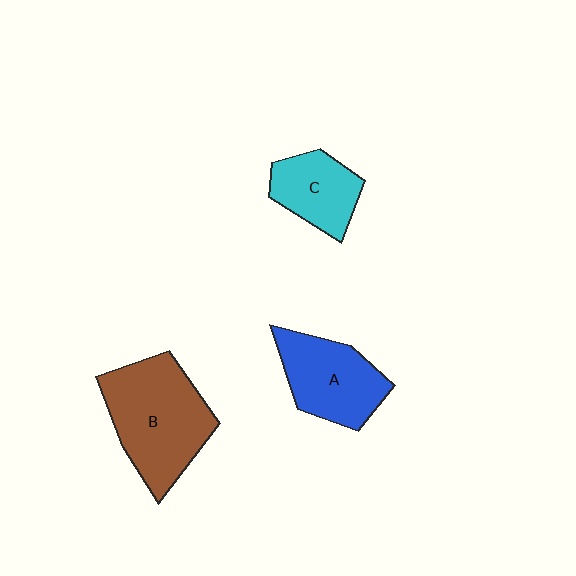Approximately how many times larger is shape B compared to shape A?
Approximately 1.4 times.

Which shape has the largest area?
Shape B (brown).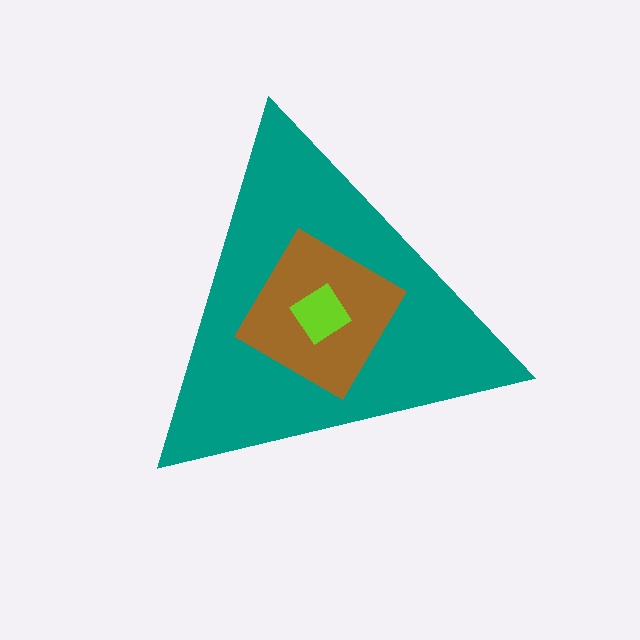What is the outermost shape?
The teal triangle.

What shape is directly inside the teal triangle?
The brown diamond.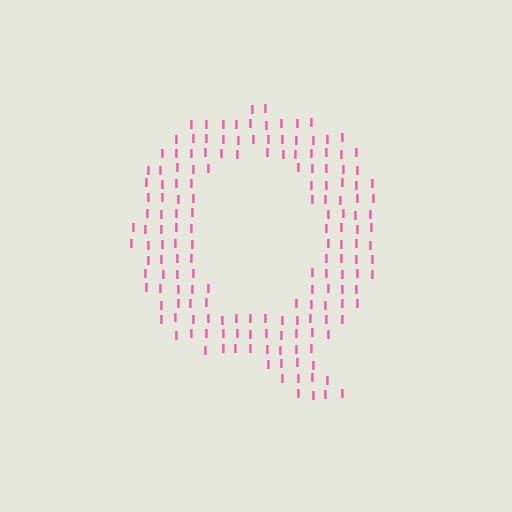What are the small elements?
The small elements are letter I's.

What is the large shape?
The large shape is the letter Q.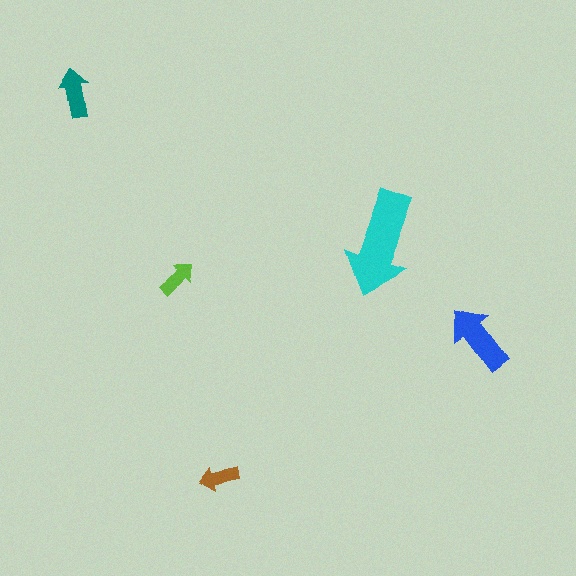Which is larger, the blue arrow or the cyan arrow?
The cyan one.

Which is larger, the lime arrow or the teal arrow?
The teal one.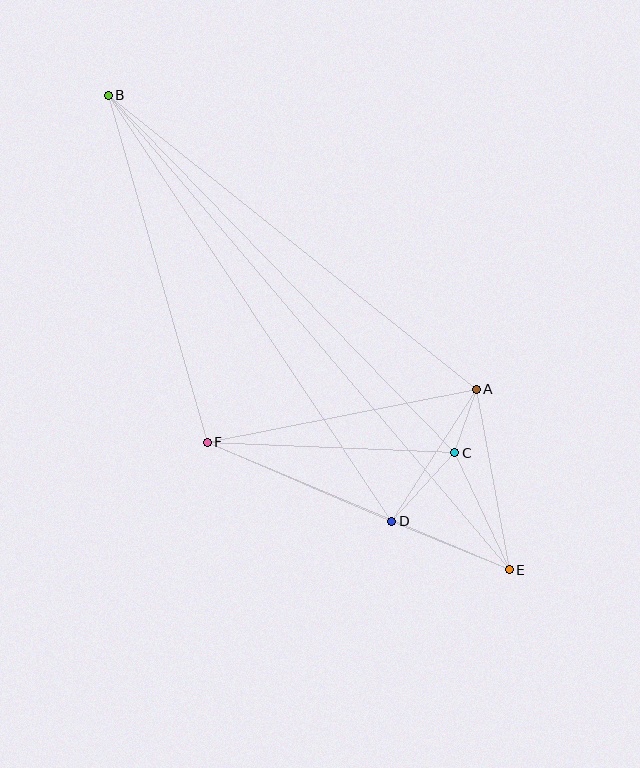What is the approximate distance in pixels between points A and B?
The distance between A and B is approximately 471 pixels.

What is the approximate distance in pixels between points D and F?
The distance between D and F is approximately 201 pixels.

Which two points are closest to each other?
Points A and C are closest to each other.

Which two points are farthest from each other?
Points B and E are farthest from each other.